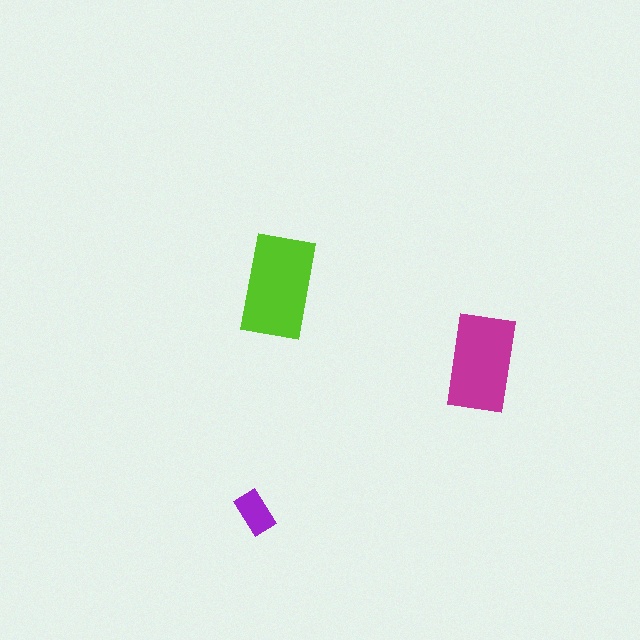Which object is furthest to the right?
The magenta rectangle is rightmost.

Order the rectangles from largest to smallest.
the lime one, the magenta one, the purple one.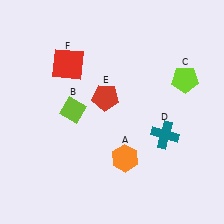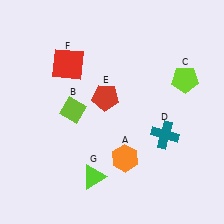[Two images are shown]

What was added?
A lime triangle (G) was added in Image 2.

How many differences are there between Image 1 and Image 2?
There is 1 difference between the two images.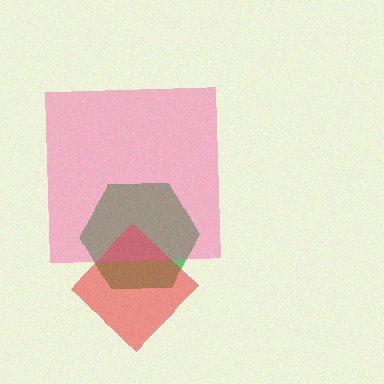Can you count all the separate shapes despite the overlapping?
Yes, there are 3 separate shapes.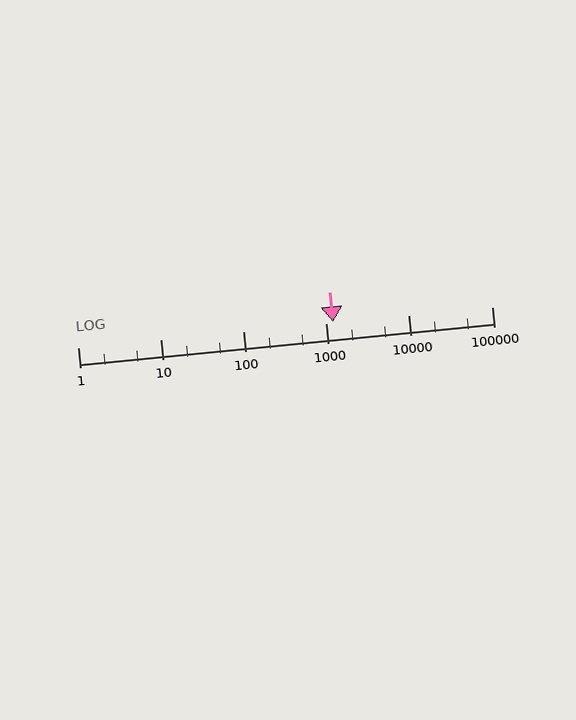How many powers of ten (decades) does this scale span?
The scale spans 5 decades, from 1 to 100000.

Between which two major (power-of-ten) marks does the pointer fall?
The pointer is between 1000 and 10000.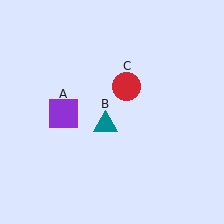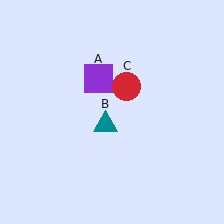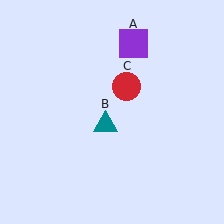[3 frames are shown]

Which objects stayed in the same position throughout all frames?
Teal triangle (object B) and red circle (object C) remained stationary.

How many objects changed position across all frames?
1 object changed position: purple square (object A).